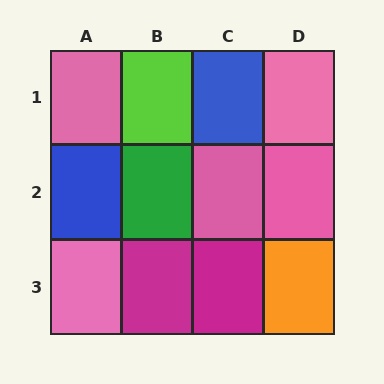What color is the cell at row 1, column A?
Pink.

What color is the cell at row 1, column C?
Blue.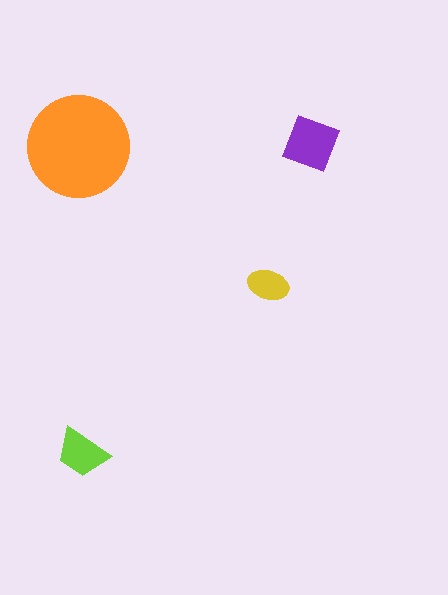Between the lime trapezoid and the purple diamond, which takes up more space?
The purple diamond.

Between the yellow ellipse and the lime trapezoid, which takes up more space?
The lime trapezoid.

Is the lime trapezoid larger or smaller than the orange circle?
Smaller.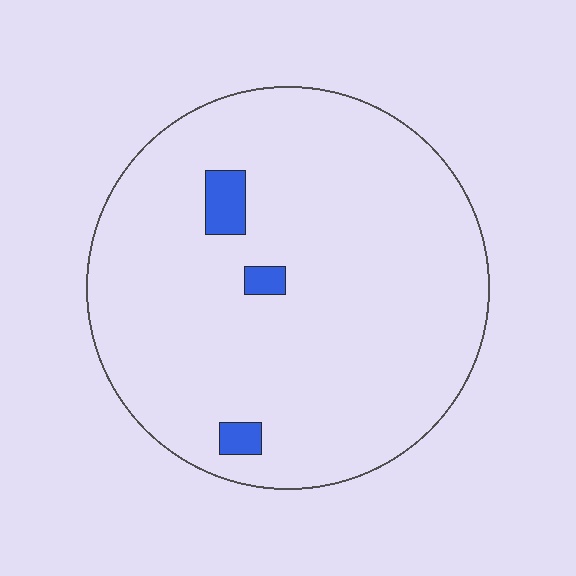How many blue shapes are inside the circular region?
3.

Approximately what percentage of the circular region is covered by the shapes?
Approximately 5%.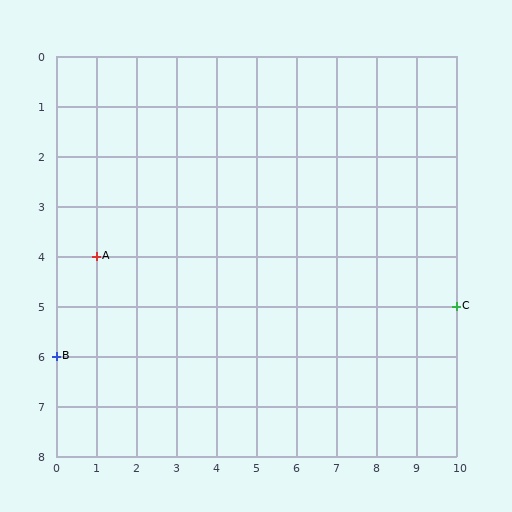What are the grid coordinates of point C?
Point C is at grid coordinates (10, 5).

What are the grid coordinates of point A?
Point A is at grid coordinates (1, 4).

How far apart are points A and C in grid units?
Points A and C are 9 columns and 1 row apart (about 9.1 grid units diagonally).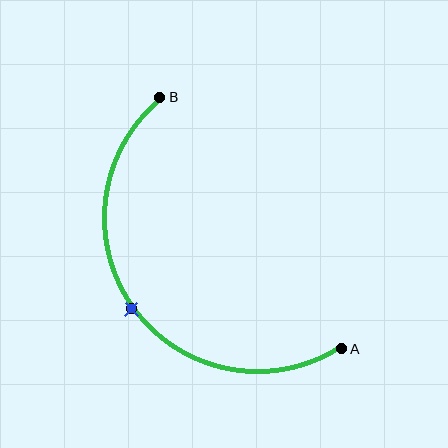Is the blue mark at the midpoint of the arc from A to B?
Yes. The blue mark lies on the arc at equal arc-length from both A and B — it is the arc midpoint.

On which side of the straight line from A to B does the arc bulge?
The arc bulges below and to the left of the straight line connecting A and B.